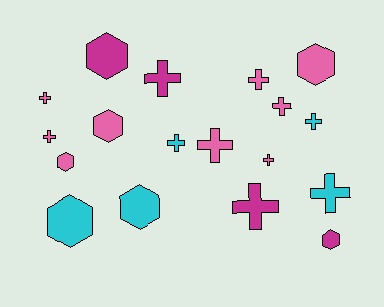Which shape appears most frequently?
Cross, with 11 objects.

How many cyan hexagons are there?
There are 2 cyan hexagons.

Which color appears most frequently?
Pink, with 9 objects.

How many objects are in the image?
There are 18 objects.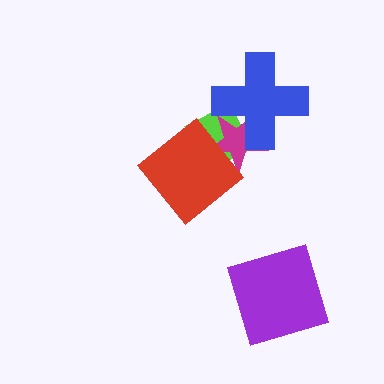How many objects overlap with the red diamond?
2 objects overlap with the red diamond.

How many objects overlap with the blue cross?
2 objects overlap with the blue cross.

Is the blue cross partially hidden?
No, no other shape covers it.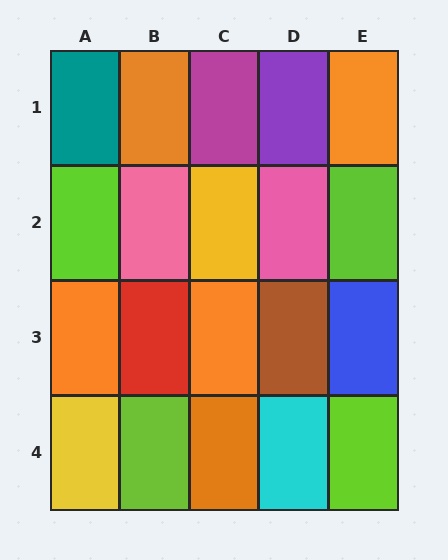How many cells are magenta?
1 cell is magenta.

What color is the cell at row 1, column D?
Purple.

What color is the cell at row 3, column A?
Orange.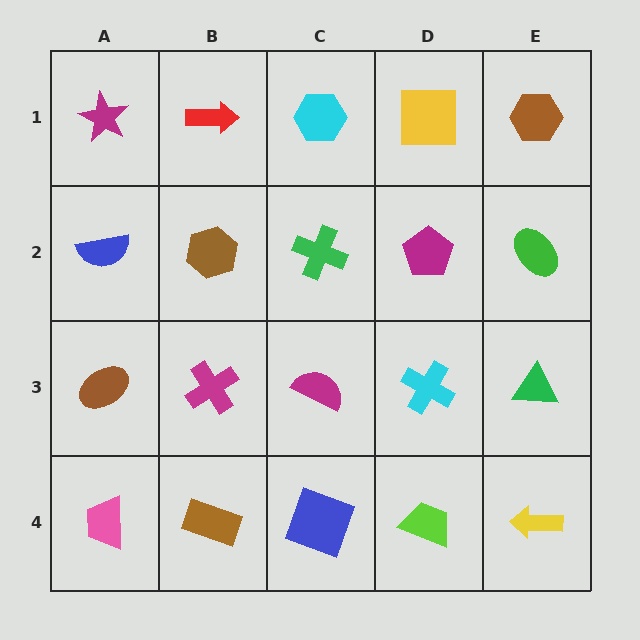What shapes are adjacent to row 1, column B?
A brown hexagon (row 2, column B), a magenta star (row 1, column A), a cyan hexagon (row 1, column C).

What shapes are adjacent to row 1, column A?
A blue semicircle (row 2, column A), a red arrow (row 1, column B).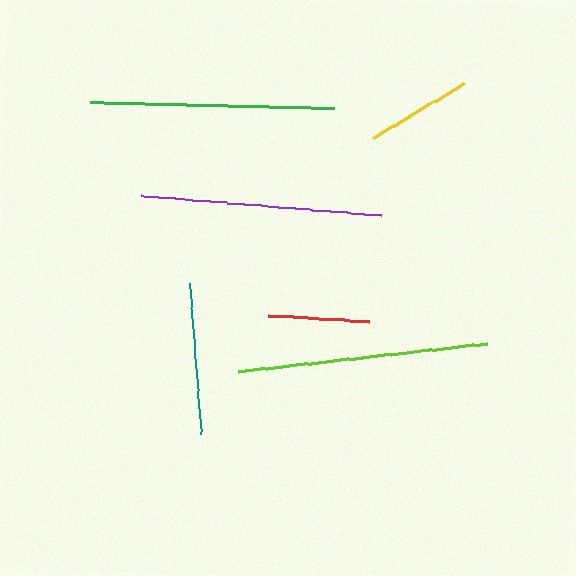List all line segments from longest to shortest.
From longest to shortest: lime, green, purple, teal, yellow, red.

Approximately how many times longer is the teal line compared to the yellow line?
The teal line is approximately 1.4 times the length of the yellow line.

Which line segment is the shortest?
The red line is the shortest at approximately 101 pixels.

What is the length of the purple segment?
The purple segment is approximately 240 pixels long.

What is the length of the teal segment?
The teal segment is approximately 152 pixels long.